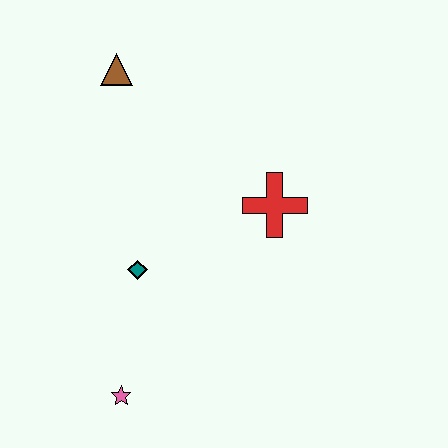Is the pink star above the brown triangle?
No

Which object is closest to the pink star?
The teal diamond is closest to the pink star.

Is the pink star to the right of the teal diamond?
No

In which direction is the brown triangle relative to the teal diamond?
The brown triangle is above the teal diamond.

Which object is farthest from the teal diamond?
The brown triangle is farthest from the teal diamond.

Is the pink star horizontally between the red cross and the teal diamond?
No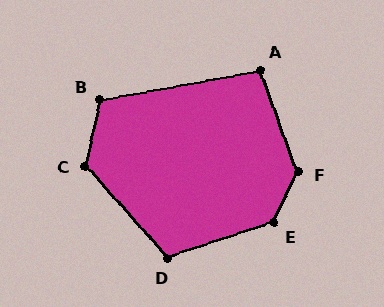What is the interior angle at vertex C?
Approximately 127 degrees (obtuse).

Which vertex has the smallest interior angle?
A, at approximately 100 degrees.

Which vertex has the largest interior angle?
F, at approximately 135 degrees.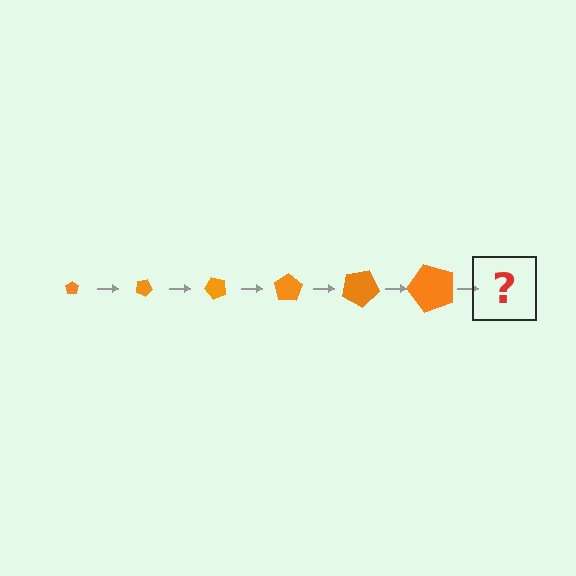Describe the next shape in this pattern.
It should be a pentagon, larger than the previous one and rotated 150 degrees from the start.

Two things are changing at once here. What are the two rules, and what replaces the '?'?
The two rules are that the pentagon grows larger each step and it rotates 25 degrees each step. The '?' should be a pentagon, larger than the previous one and rotated 150 degrees from the start.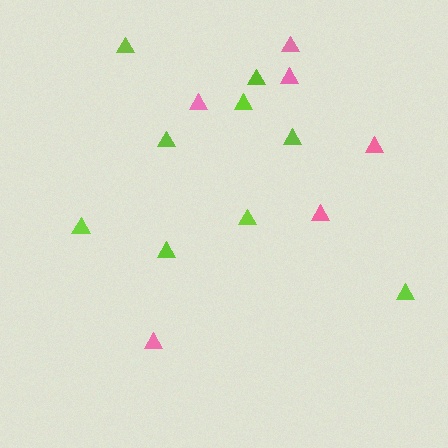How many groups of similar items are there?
There are 2 groups: one group of pink triangles (6) and one group of lime triangles (9).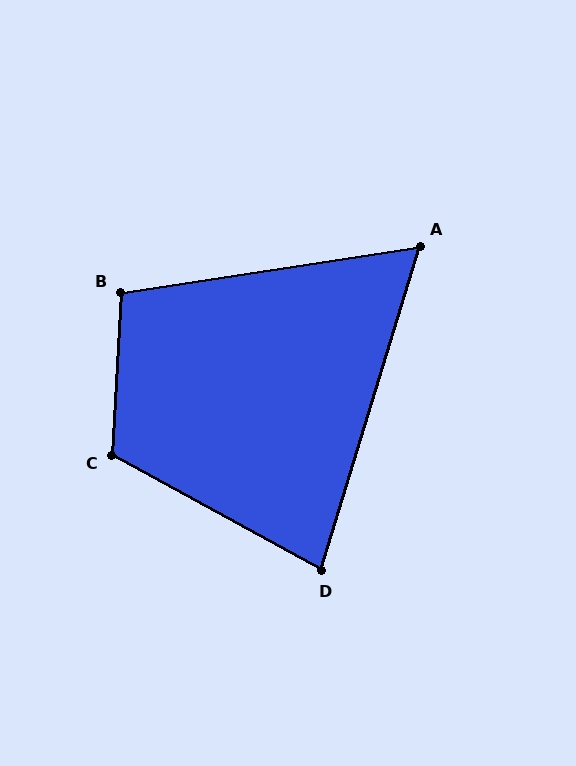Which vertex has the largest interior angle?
C, at approximately 116 degrees.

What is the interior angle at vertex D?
Approximately 78 degrees (acute).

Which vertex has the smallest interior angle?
A, at approximately 64 degrees.